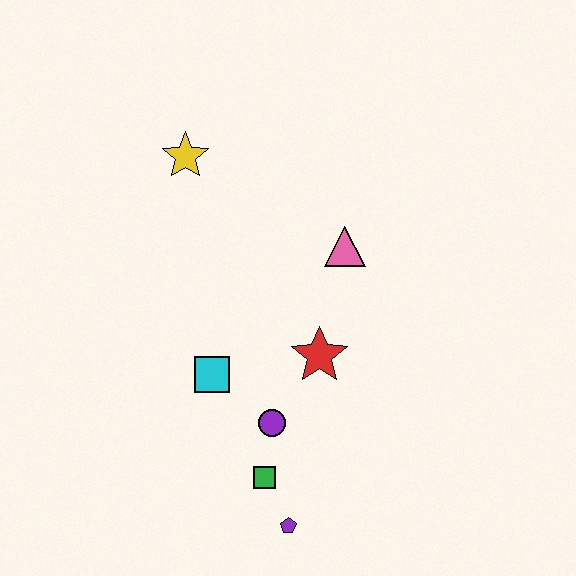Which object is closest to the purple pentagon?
The green square is closest to the purple pentagon.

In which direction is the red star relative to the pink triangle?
The red star is below the pink triangle.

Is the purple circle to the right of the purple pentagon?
No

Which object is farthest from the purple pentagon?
The yellow star is farthest from the purple pentagon.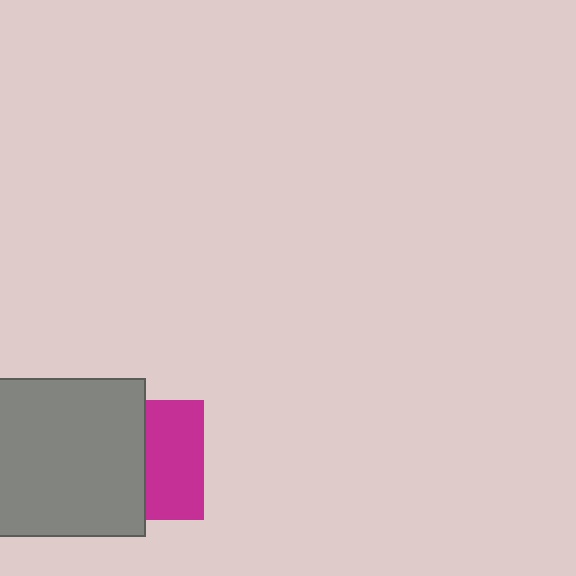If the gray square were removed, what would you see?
You would see the complete magenta square.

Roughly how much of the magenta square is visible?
About half of it is visible (roughly 49%).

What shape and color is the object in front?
The object in front is a gray square.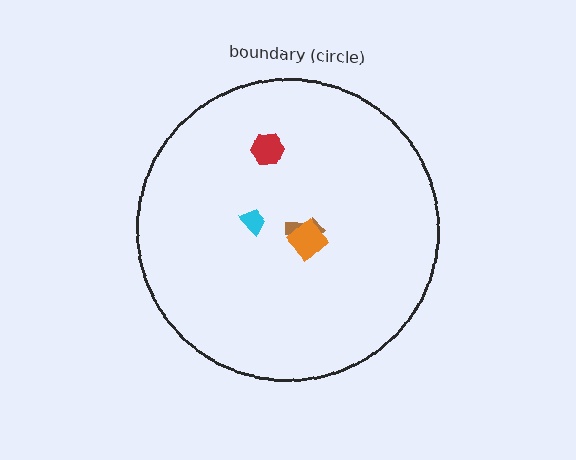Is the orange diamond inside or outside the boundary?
Inside.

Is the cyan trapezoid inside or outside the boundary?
Inside.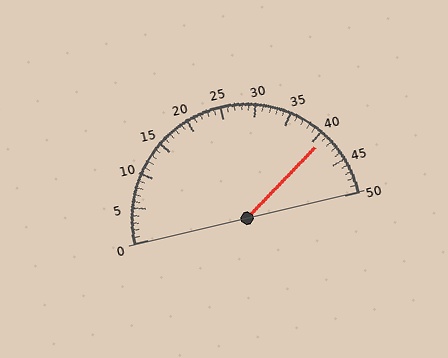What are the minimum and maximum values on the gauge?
The gauge ranges from 0 to 50.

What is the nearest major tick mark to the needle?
The nearest major tick mark is 40.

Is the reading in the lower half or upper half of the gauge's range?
The reading is in the upper half of the range (0 to 50).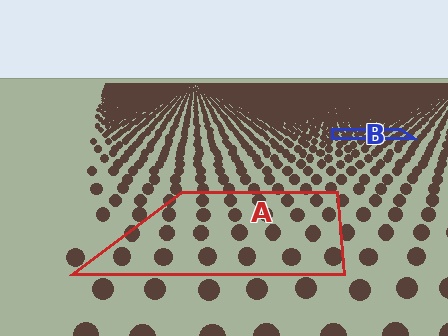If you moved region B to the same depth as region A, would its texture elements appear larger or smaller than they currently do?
They would appear larger. At a closer depth, the same texture elements are projected at a bigger on-screen size.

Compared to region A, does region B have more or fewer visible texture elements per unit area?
Region B has more texture elements per unit area — they are packed more densely because it is farther away.